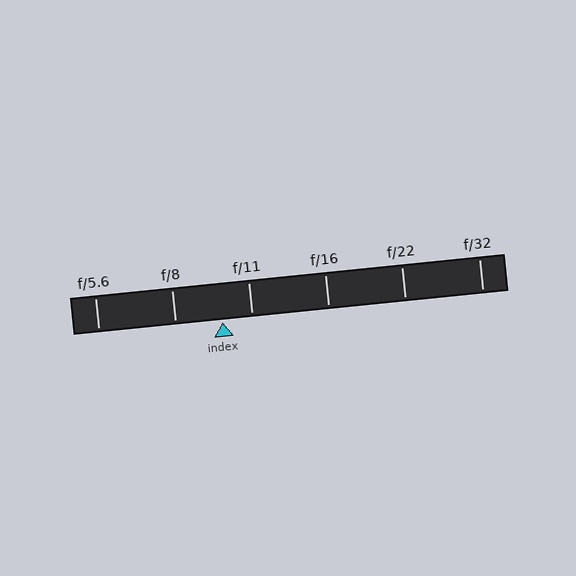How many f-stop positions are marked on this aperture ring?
There are 6 f-stop positions marked.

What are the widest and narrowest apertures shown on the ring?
The widest aperture shown is f/5.6 and the narrowest is f/32.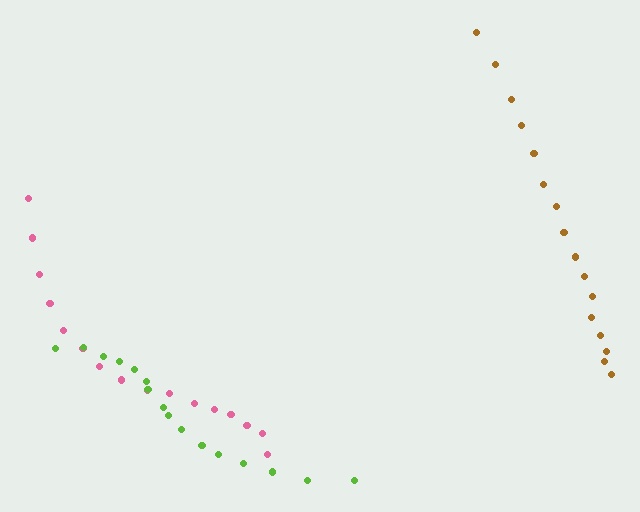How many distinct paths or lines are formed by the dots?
There are 3 distinct paths.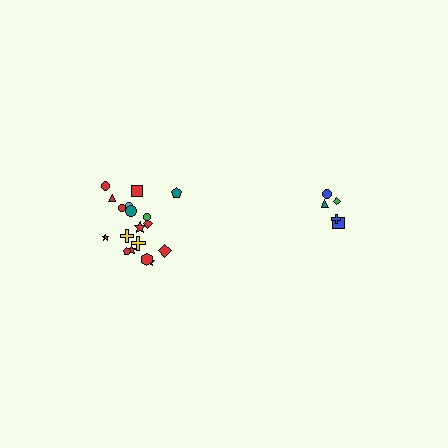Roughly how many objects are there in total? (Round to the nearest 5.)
Roughly 25 objects in total.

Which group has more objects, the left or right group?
The left group.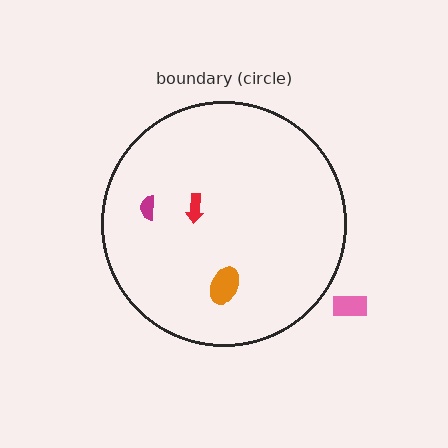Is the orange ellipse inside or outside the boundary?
Inside.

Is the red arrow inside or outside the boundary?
Inside.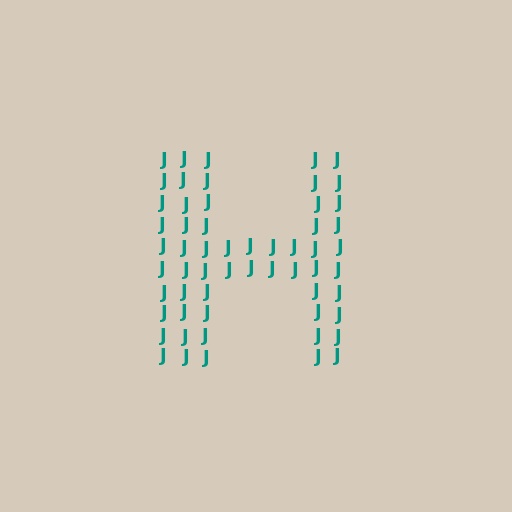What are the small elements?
The small elements are letter J's.